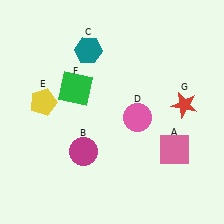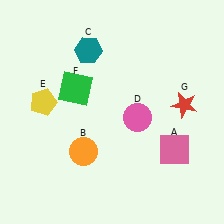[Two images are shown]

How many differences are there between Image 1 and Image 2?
There is 1 difference between the two images.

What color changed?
The circle (B) changed from magenta in Image 1 to orange in Image 2.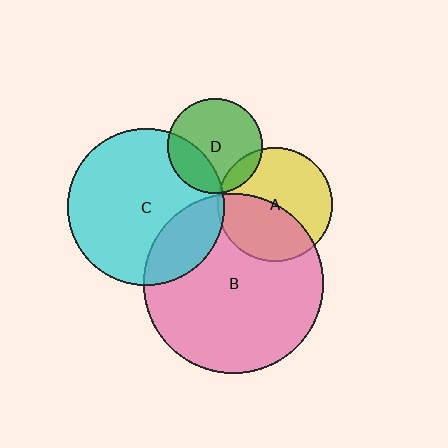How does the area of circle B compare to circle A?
Approximately 2.5 times.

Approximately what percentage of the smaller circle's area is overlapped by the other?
Approximately 45%.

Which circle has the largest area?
Circle B (pink).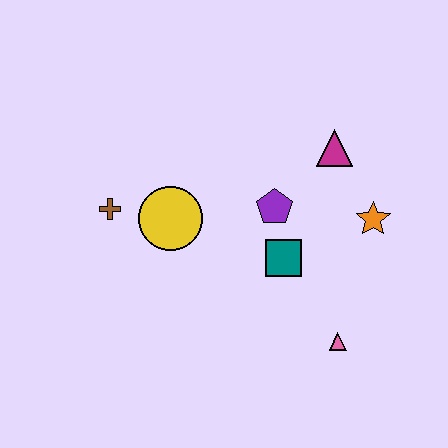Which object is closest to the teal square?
The purple pentagon is closest to the teal square.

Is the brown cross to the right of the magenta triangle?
No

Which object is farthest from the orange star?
The brown cross is farthest from the orange star.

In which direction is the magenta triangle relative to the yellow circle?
The magenta triangle is to the right of the yellow circle.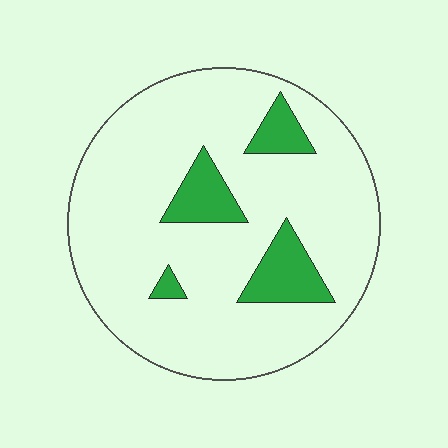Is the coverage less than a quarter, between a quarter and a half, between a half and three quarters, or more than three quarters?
Less than a quarter.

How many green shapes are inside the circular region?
4.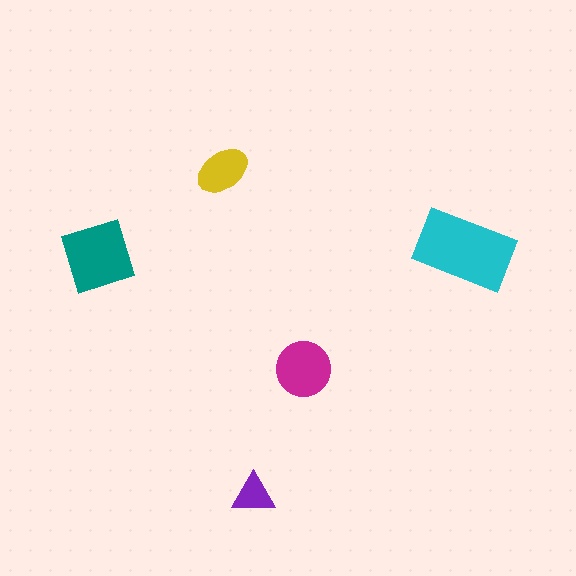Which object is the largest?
The cyan rectangle.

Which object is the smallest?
The purple triangle.